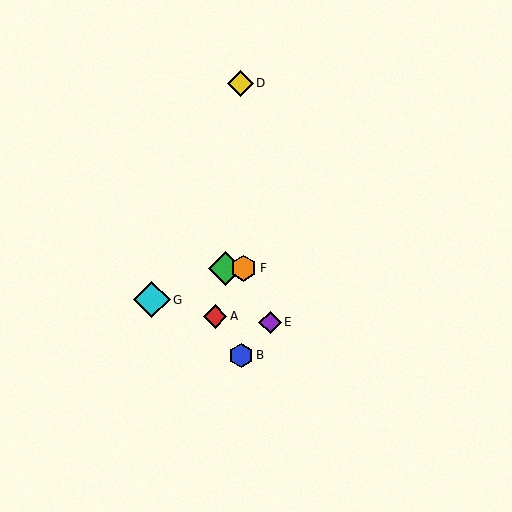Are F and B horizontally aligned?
No, F is at y≈268 and B is at y≈355.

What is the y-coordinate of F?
Object F is at y≈268.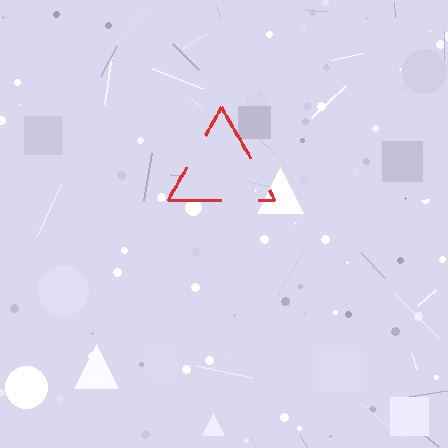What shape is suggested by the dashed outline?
The dashed outline suggests a triangle.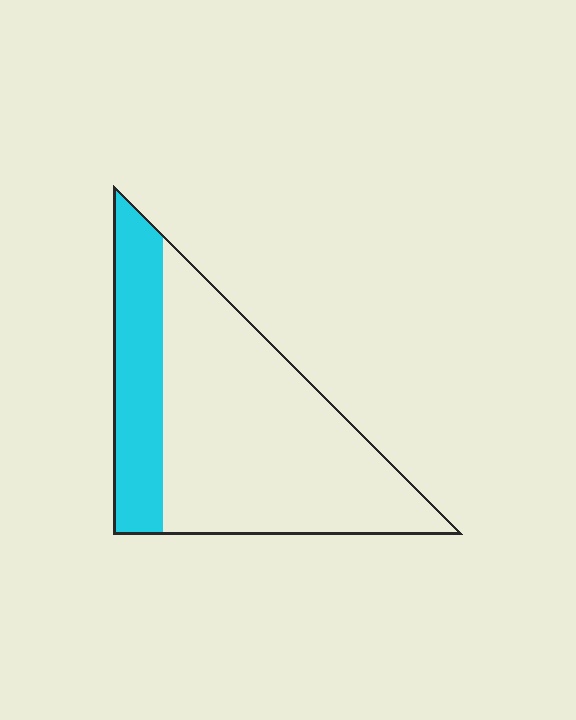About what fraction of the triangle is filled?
About one quarter (1/4).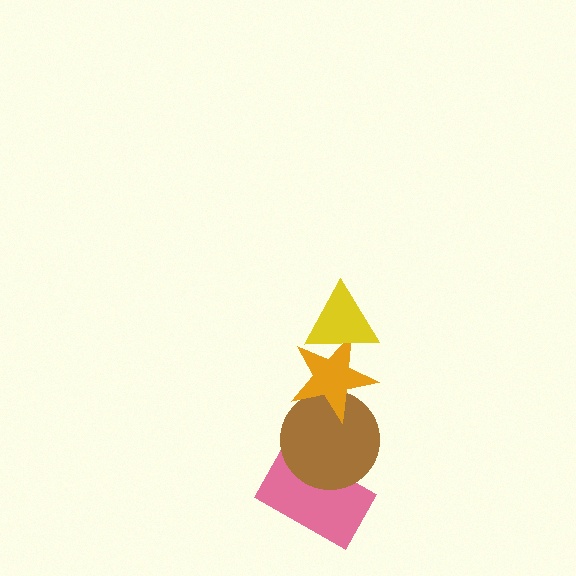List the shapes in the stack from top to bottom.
From top to bottom: the yellow triangle, the orange star, the brown circle, the pink rectangle.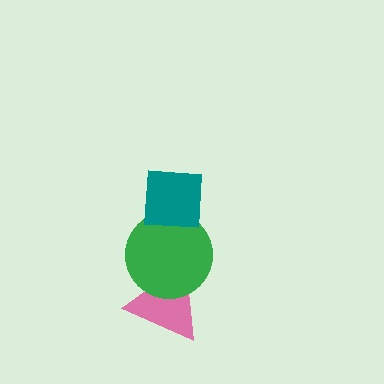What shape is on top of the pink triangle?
The green circle is on top of the pink triangle.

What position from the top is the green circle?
The green circle is 2nd from the top.